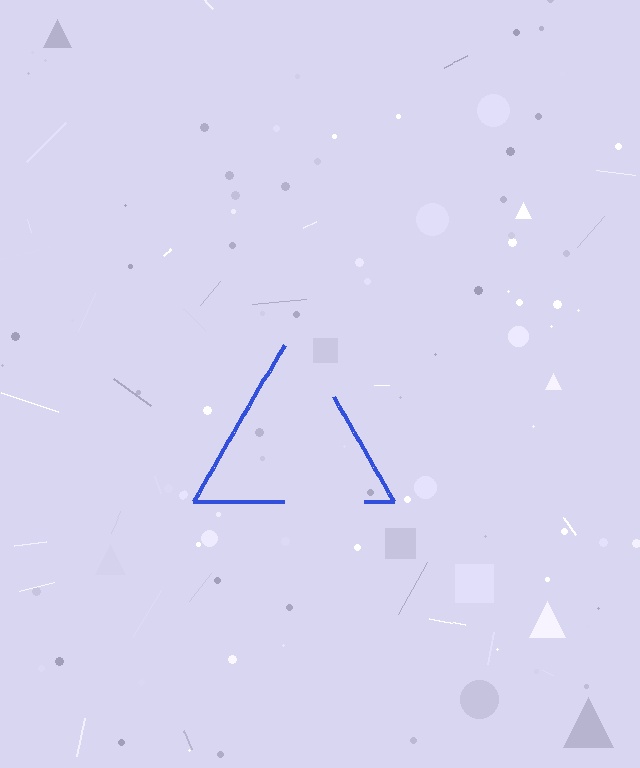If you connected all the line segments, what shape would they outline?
They would outline a triangle.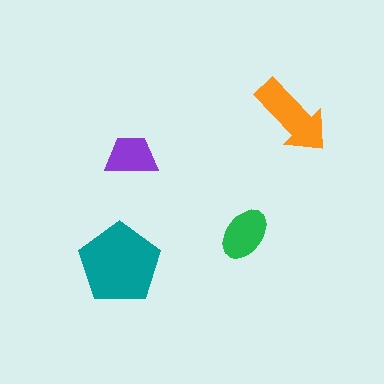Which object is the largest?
The teal pentagon.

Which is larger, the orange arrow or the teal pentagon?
The teal pentagon.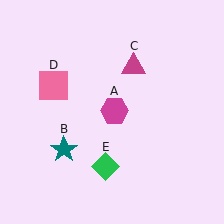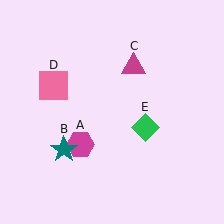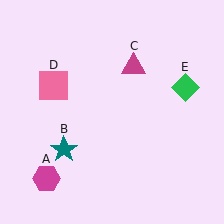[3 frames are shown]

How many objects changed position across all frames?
2 objects changed position: magenta hexagon (object A), green diamond (object E).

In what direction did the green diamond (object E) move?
The green diamond (object E) moved up and to the right.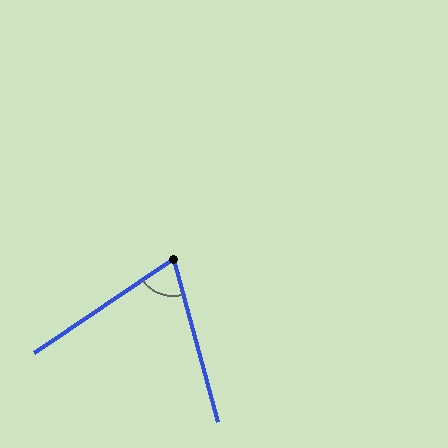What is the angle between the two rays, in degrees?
Approximately 71 degrees.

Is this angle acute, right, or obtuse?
It is acute.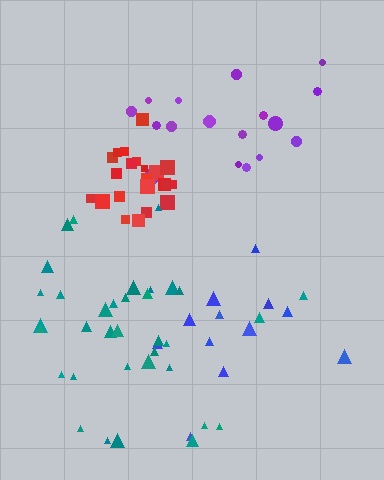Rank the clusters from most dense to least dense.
red, teal, purple, blue.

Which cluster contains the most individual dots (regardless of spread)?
Teal (35).